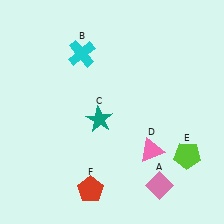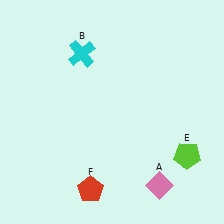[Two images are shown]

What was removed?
The teal star (C), the pink triangle (D) were removed in Image 2.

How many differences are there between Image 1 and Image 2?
There are 2 differences between the two images.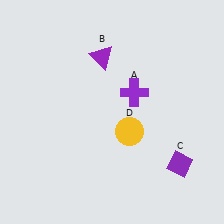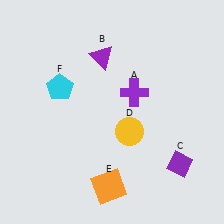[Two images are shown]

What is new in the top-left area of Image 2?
A cyan pentagon (F) was added in the top-left area of Image 2.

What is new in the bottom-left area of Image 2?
An orange square (E) was added in the bottom-left area of Image 2.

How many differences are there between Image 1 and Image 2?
There are 2 differences between the two images.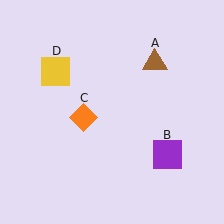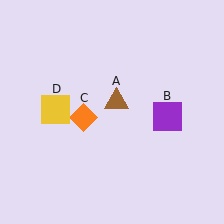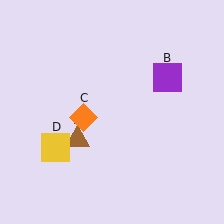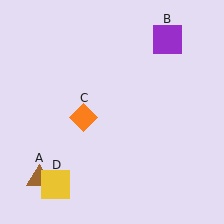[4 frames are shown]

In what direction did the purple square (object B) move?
The purple square (object B) moved up.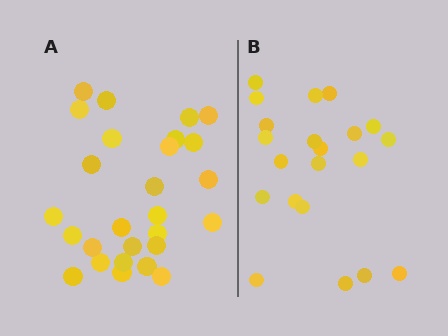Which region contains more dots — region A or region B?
Region A (the left region) has more dots.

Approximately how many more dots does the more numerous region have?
Region A has about 6 more dots than region B.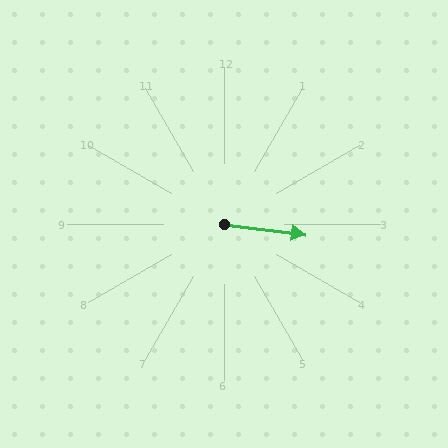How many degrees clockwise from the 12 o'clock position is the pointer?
Approximately 97 degrees.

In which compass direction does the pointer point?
East.